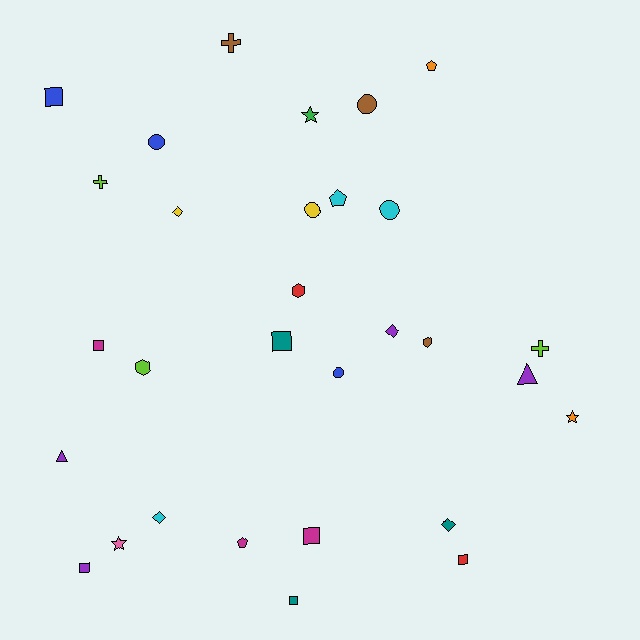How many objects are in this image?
There are 30 objects.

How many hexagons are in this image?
There are 3 hexagons.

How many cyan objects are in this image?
There are 3 cyan objects.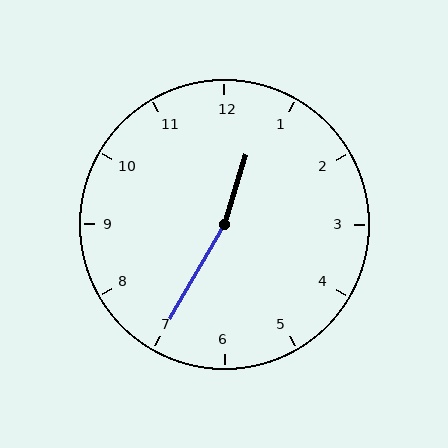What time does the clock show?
12:35.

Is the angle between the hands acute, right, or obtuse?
It is obtuse.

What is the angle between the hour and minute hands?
Approximately 168 degrees.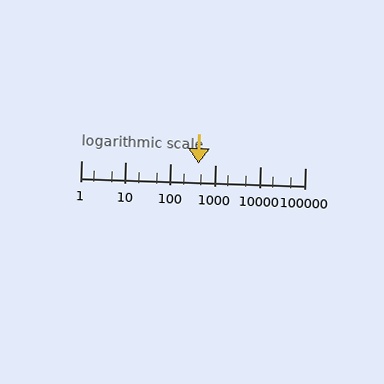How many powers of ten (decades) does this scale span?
The scale spans 5 decades, from 1 to 100000.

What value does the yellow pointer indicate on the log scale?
The pointer indicates approximately 430.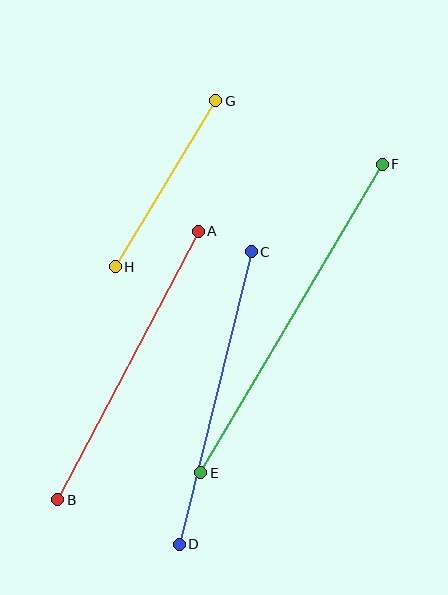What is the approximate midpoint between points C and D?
The midpoint is at approximately (215, 398) pixels.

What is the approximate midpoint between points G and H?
The midpoint is at approximately (165, 184) pixels.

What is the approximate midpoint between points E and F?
The midpoint is at approximately (291, 318) pixels.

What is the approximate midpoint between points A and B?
The midpoint is at approximately (128, 366) pixels.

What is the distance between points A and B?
The distance is approximately 303 pixels.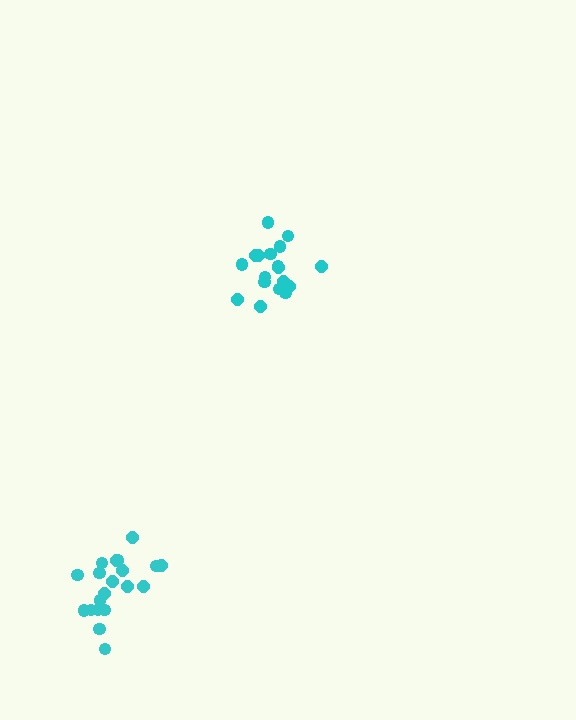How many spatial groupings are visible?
There are 2 spatial groupings.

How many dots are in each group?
Group 1: 18 dots, Group 2: 20 dots (38 total).